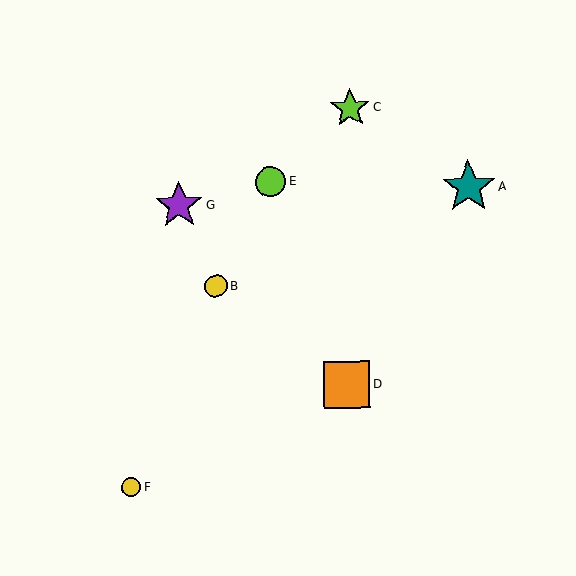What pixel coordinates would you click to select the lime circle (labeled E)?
Click at (271, 182) to select the lime circle E.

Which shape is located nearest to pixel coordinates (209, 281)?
The yellow circle (labeled B) at (216, 286) is nearest to that location.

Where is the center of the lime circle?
The center of the lime circle is at (271, 182).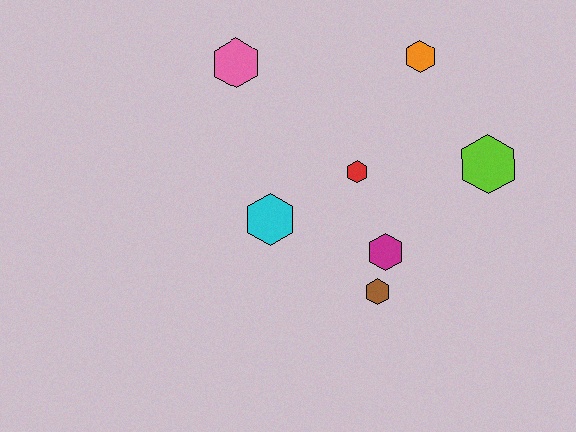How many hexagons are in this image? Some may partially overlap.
There are 7 hexagons.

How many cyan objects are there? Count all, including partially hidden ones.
There is 1 cyan object.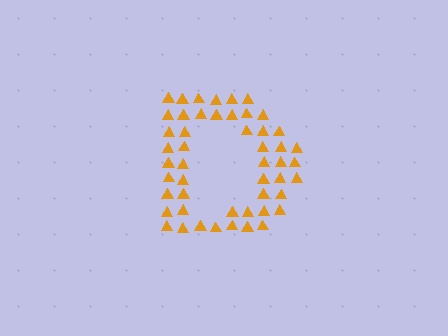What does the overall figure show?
The overall figure shows the letter D.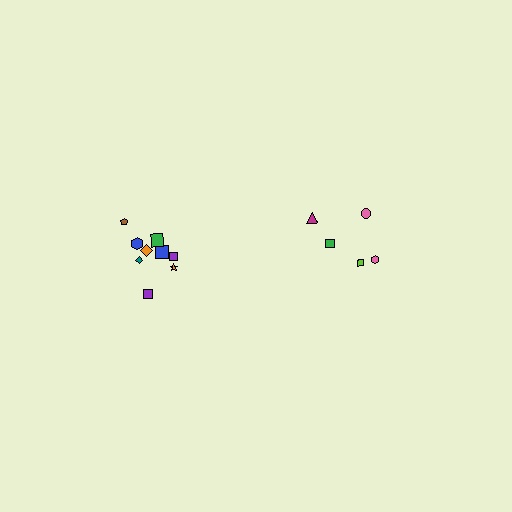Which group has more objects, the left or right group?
The left group.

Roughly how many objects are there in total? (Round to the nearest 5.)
Roughly 15 objects in total.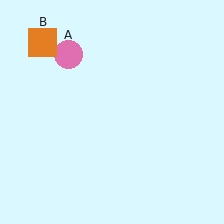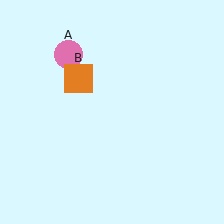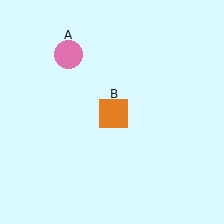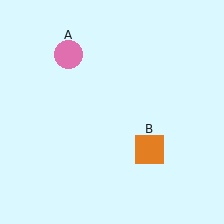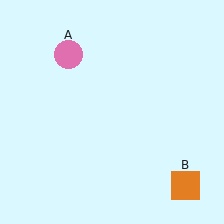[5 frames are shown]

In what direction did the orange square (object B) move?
The orange square (object B) moved down and to the right.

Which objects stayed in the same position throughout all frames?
Pink circle (object A) remained stationary.